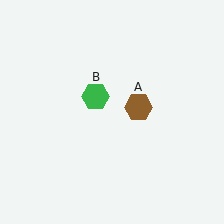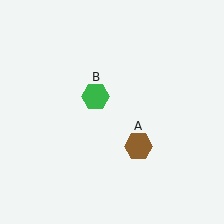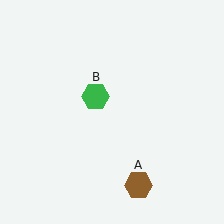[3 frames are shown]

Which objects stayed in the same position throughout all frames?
Green hexagon (object B) remained stationary.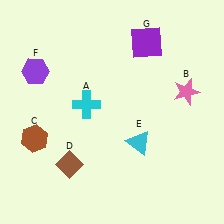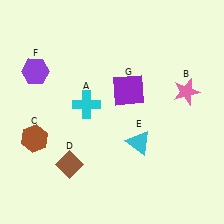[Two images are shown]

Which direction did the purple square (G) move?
The purple square (G) moved down.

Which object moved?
The purple square (G) moved down.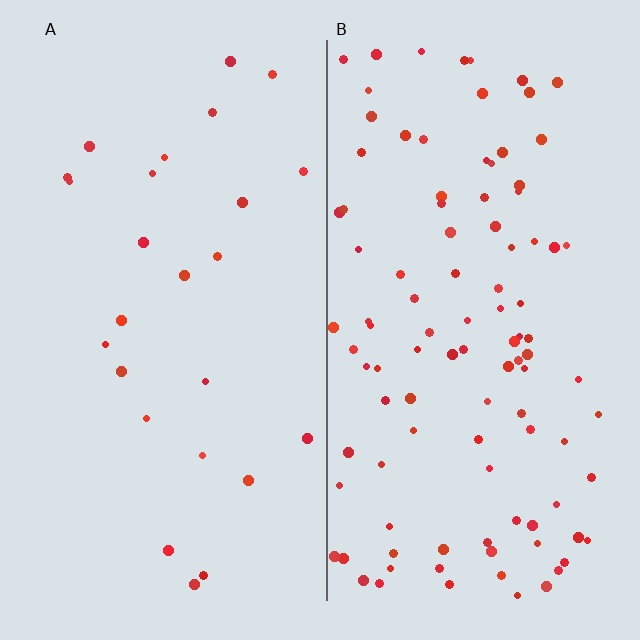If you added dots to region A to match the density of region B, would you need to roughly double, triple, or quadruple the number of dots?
Approximately quadruple.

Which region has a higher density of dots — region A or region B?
B (the right).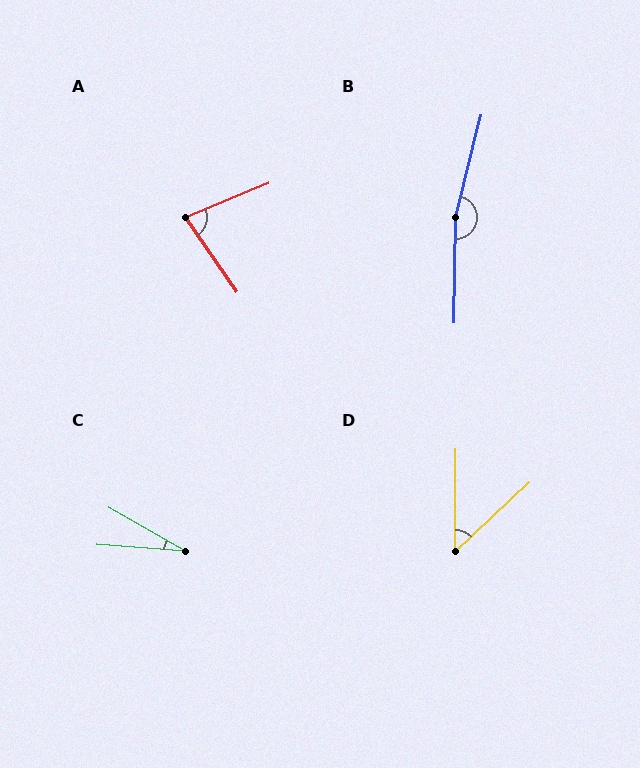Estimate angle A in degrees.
Approximately 77 degrees.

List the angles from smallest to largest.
C (25°), D (47°), A (77°), B (167°).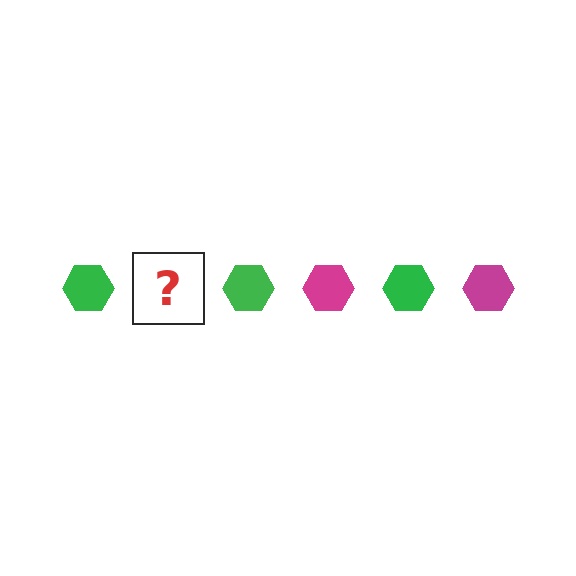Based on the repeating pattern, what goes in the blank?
The blank should be a magenta hexagon.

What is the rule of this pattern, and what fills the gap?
The rule is that the pattern cycles through green, magenta hexagons. The gap should be filled with a magenta hexagon.